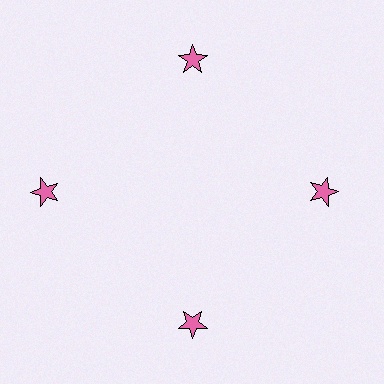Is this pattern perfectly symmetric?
No. The 4 pink stars are arranged in a ring, but one element near the 9 o'clock position is pushed outward from the center, breaking the 4-fold rotational symmetry.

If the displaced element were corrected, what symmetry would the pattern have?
It would have 4-fold rotational symmetry — the pattern would map onto itself every 90 degrees.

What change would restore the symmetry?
The symmetry would be restored by moving it inward, back onto the ring so that all 4 stars sit at equal angles and equal distance from the center.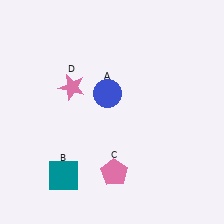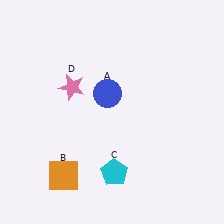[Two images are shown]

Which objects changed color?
B changed from teal to orange. C changed from pink to cyan.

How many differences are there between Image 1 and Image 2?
There are 2 differences between the two images.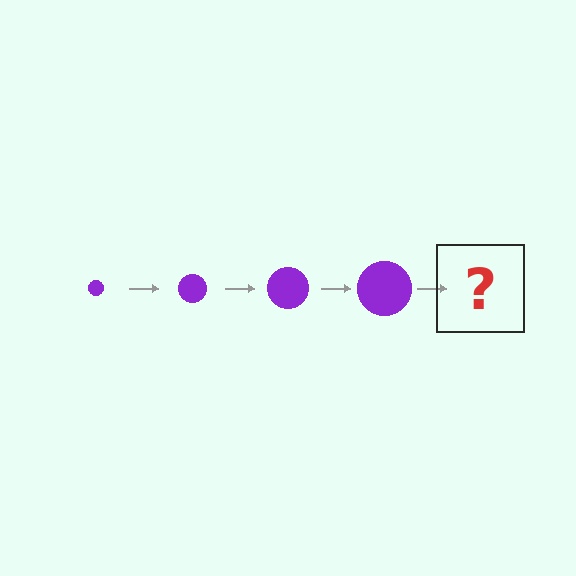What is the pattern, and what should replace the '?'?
The pattern is that the circle gets progressively larger each step. The '?' should be a purple circle, larger than the previous one.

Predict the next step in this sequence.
The next step is a purple circle, larger than the previous one.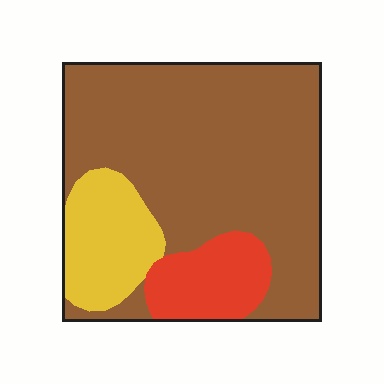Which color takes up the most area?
Brown, at roughly 70%.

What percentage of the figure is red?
Red takes up about one eighth (1/8) of the figure.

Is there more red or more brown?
Brown.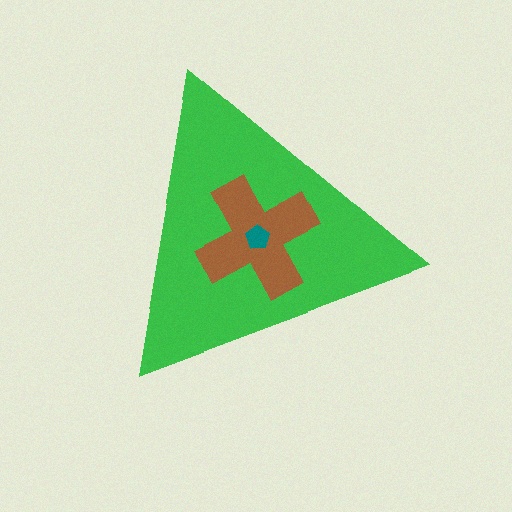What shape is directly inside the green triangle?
The brown cross.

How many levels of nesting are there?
3.